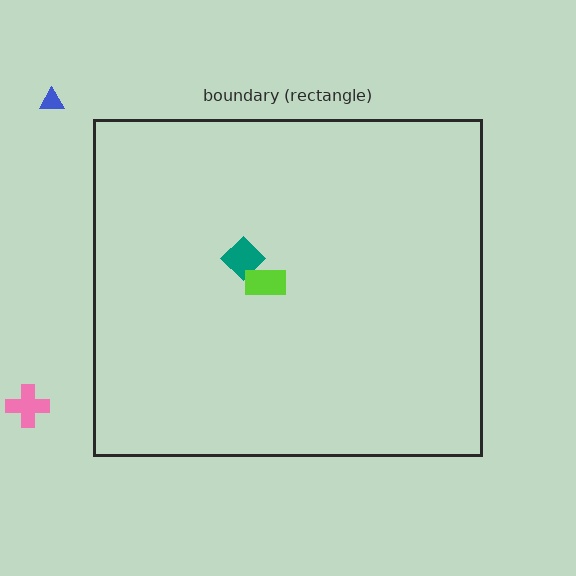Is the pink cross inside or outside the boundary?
Outside.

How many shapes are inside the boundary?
2 inside, 2 outside.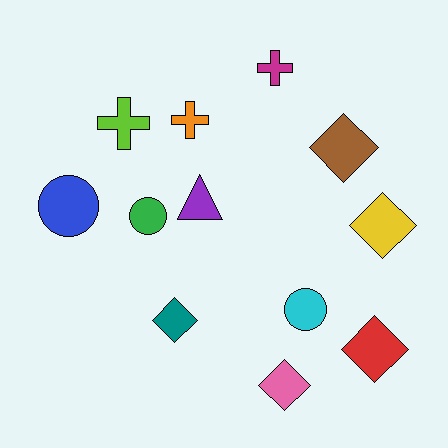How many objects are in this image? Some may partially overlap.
There are 12 objects.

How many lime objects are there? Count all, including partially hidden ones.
There is 1 lime object.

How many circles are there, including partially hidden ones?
There are 3 circles.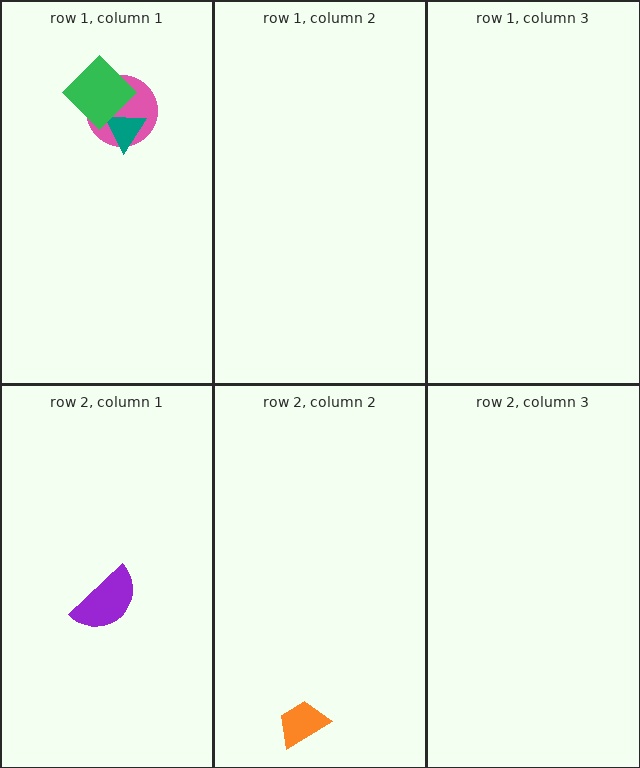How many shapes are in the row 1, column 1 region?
3.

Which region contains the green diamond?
The row 1, column 1 region.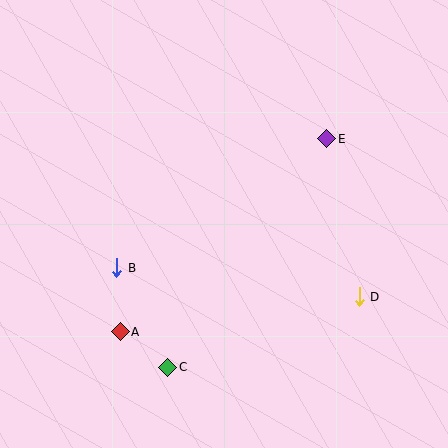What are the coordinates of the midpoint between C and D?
The midpoint between C and D is at (263, 332).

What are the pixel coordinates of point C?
Point C is at (168, 367).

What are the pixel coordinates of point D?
Point D is at (359, 297).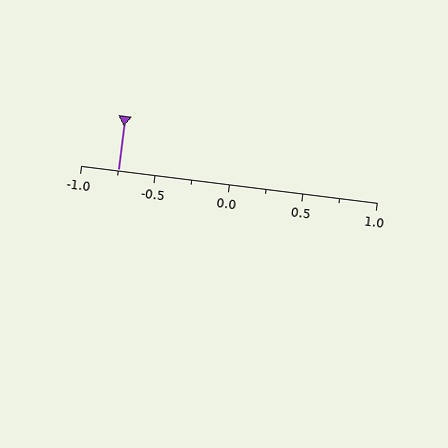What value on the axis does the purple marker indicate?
The marker indicates approximately -0.75.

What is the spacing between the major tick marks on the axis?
The major ticks are spaced 0.5 apart.